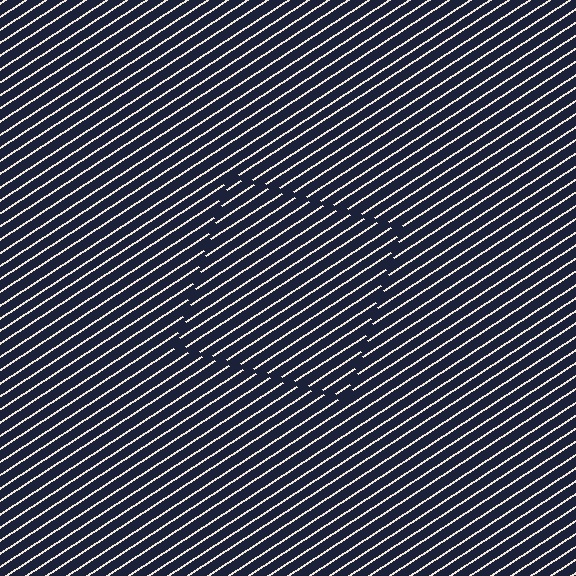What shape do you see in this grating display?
An illusory square. The interior of the shape contains the same grating, shifted by half a period — the contour is defined by the phase discontinuity where line-ends from the inner and outer gratings abut.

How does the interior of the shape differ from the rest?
The interior of the shape contains the same grating, shifted by half a period — the contour is defined by the phase discontinuity where line-ends from the inner and outer gratings abut.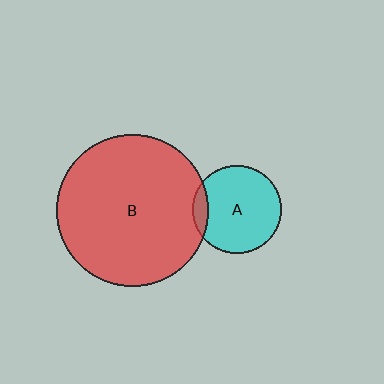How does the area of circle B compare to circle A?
Approximately 2.9 times.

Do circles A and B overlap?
Yes.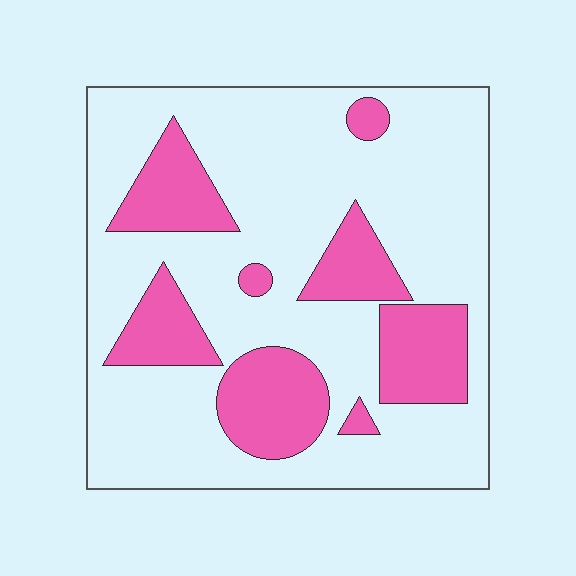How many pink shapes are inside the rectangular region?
8.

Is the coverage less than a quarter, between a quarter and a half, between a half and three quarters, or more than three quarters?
Between a quarter and a half.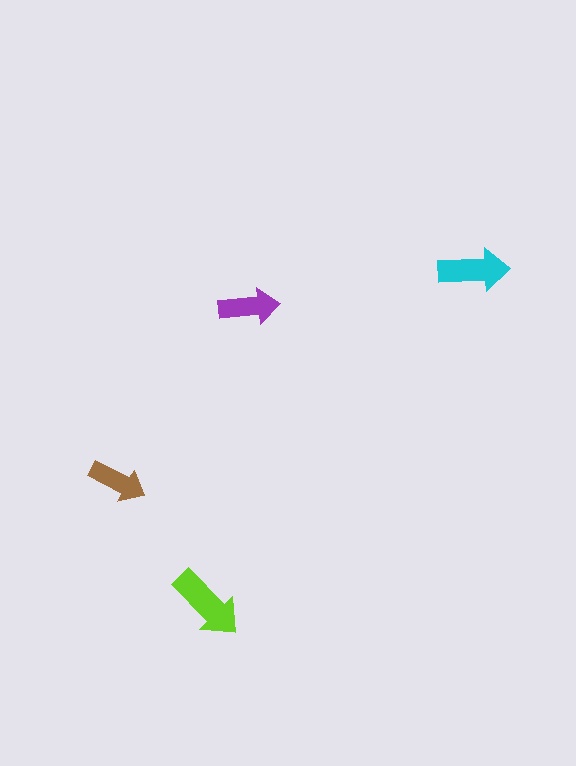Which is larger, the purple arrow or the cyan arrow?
The cyan one.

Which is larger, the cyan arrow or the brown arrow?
The cyan one.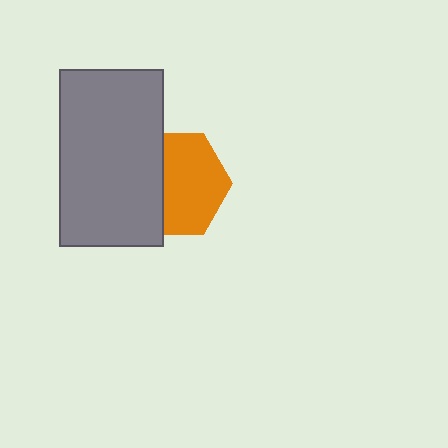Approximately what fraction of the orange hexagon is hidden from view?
Roughly 38% of the orange hexagon is hidden behind the gray rectangle.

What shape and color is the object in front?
The object in front is a gray rectangle.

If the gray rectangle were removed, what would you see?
You would see the complete orange hexagon.